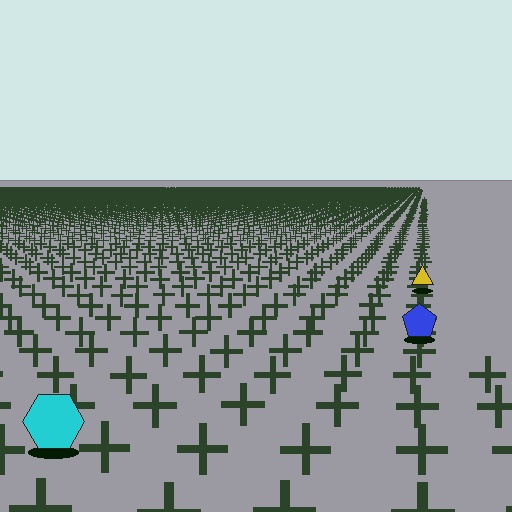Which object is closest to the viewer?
The cyan hexagon is closest. The texture marks near it are larger and more spread out.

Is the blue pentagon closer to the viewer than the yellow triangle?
Yes. The blue pentagon is closer — you can tell from the texture gradient: the ground texture is coarser near it.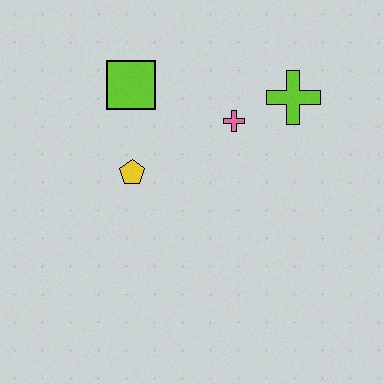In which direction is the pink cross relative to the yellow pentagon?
The pink cross is to the right of the yellow pentagon.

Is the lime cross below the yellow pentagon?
No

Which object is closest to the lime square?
The yellow pentagon is closest to the lime square.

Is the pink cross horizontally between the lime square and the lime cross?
Yes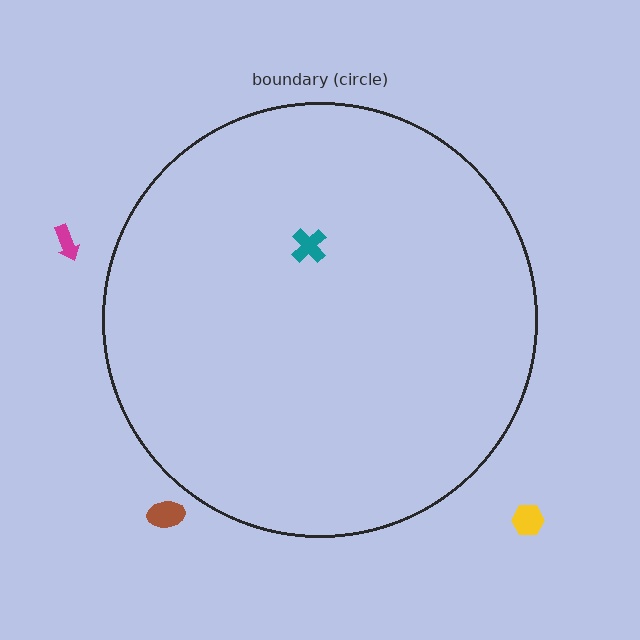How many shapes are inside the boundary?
1 inside, 3 outside.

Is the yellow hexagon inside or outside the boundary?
Outside.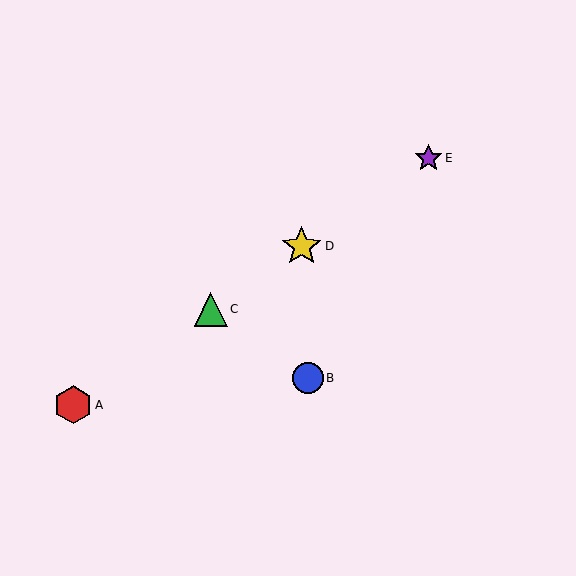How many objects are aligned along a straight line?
4 objects (A, C, D, E) are aligned along a straight line.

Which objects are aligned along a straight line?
Objects A, C, D, E are aligned along a straight line.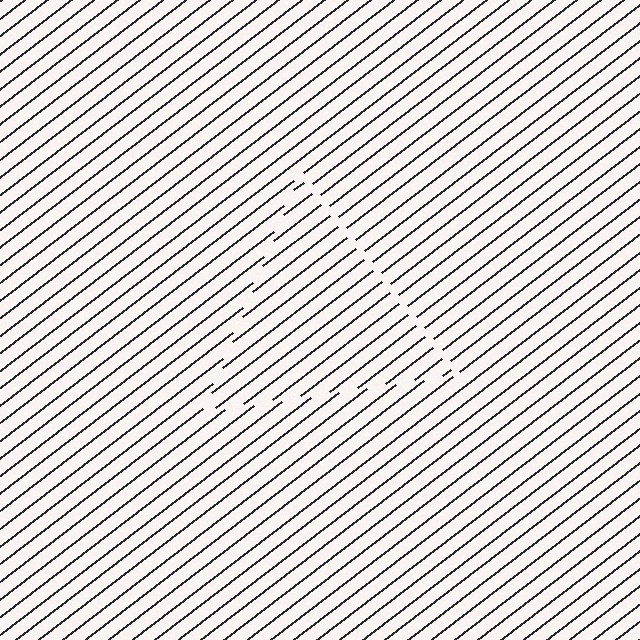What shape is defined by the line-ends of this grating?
An illusory triangle. The interior of the shape contains the same grating, shifted by half a period — the contour is defined by the phase discontinuity where line-ends from the inner and outer gratings abut.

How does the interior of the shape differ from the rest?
The interior of the shape contains the same grating, shifted by half a period — the contour is defined by the phase discontinuity where line-ends from the inner and outer gratings abut.